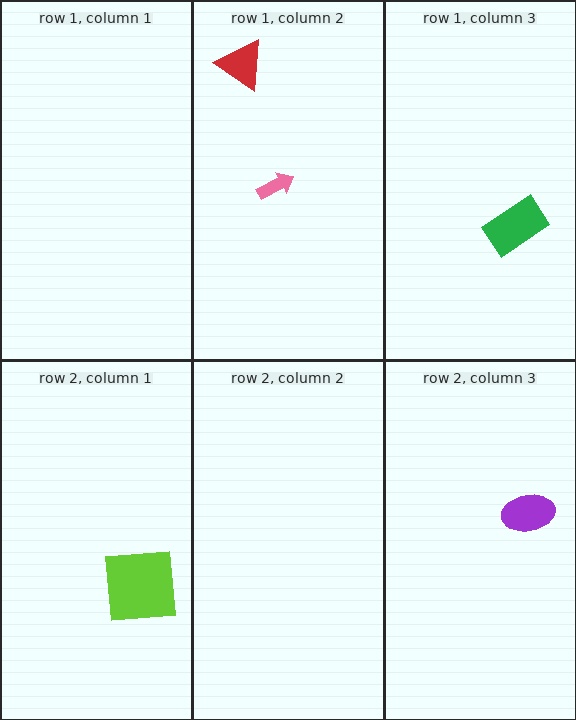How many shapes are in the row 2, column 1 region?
1.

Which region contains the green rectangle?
The row 1, column 3 region.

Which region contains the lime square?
The row 2, column 1 region.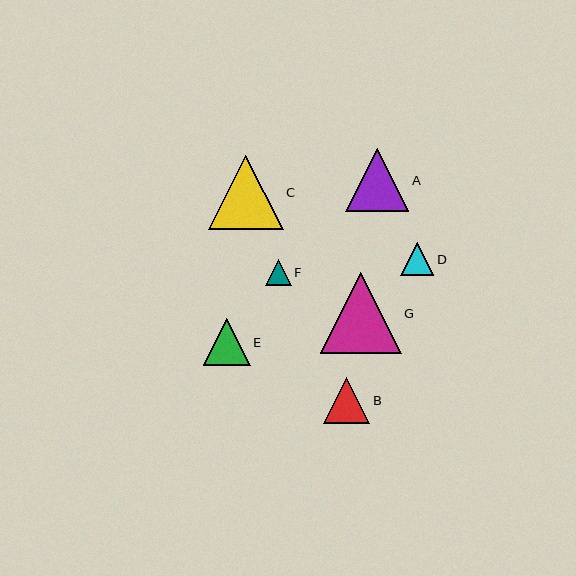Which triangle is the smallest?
Triangle F is the smallest with a size of approximately 25 pixels.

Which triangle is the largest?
Triangle G is the largest with a size of approximately 81 pixels.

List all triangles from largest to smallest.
From largest to smallest: G, C, A, E, B, D, F.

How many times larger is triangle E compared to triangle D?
Triangle E is approximately 1.4 times the size of triangle D.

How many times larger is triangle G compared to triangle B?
Triangle G is approximately 1.8 times the size of triangle B.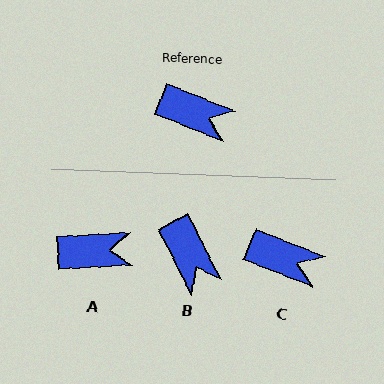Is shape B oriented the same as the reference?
No, it is off by about 41 degrees.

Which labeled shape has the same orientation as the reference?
C.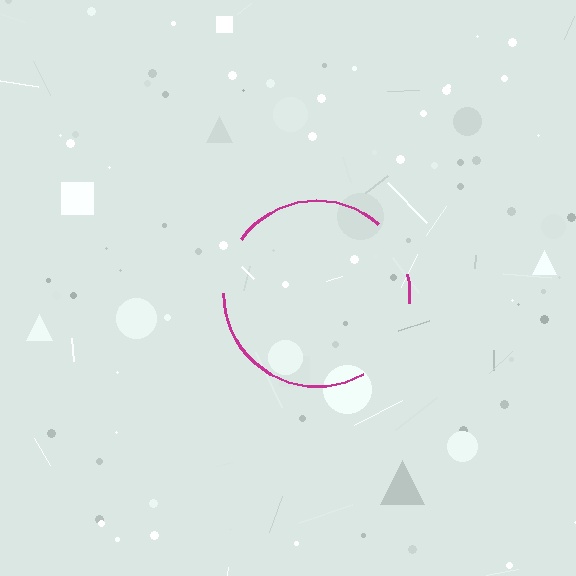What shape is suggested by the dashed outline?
The dashed outline suggests a circle.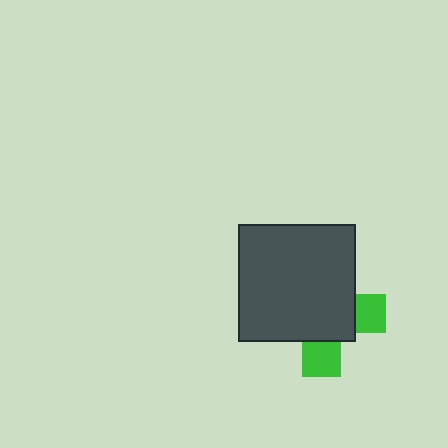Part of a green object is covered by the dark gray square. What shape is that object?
It is a cross.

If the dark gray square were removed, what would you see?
You would see the complete green cross.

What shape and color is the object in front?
The object in front is a dark gray square.